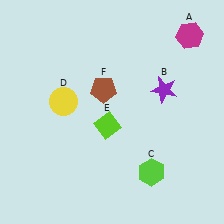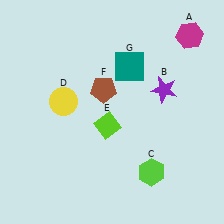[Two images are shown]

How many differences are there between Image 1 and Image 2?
There is 1 difference between the two images.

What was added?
A teal square (G) was added in Image 2.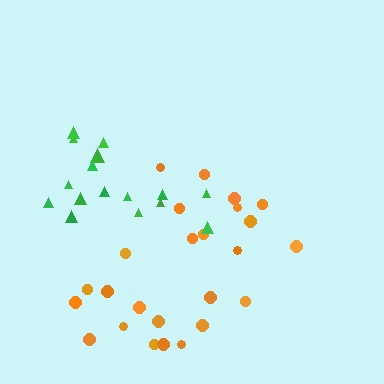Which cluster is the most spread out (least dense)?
Orange.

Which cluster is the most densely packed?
Green.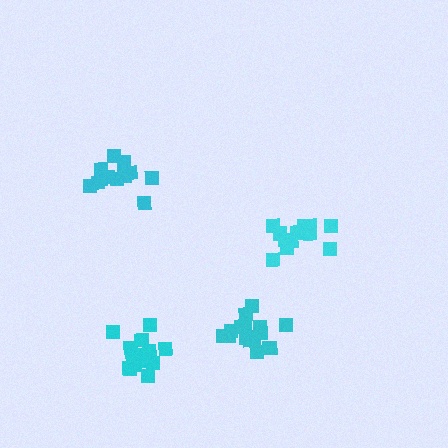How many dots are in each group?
Group 1: 13 dots, Group 2: 16 dots, Group 3: 13 dots, Group 4: 16 dots (58 total).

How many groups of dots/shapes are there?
There are 4 groups.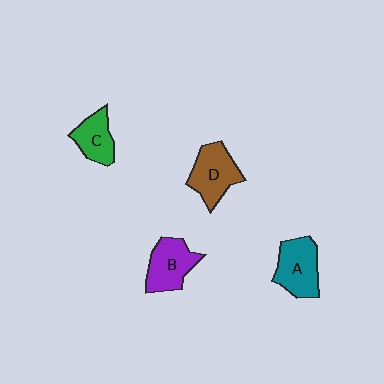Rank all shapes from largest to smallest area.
From largest to smallest: D (brown), A (teal), B (purple), C (green).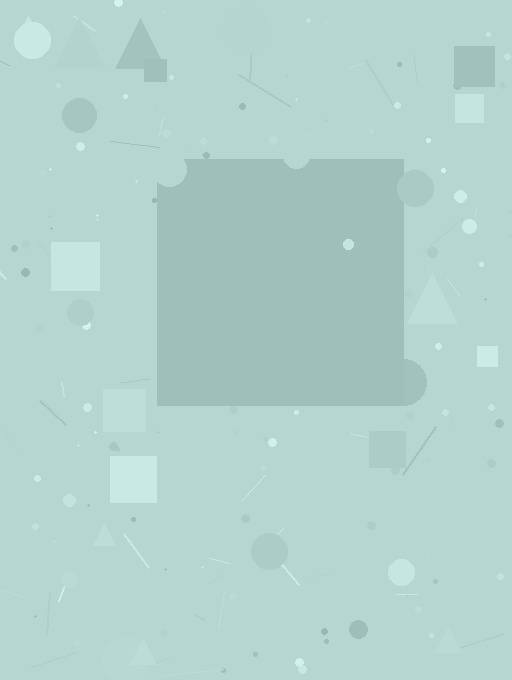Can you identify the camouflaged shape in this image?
The camouflaged shape is a square.